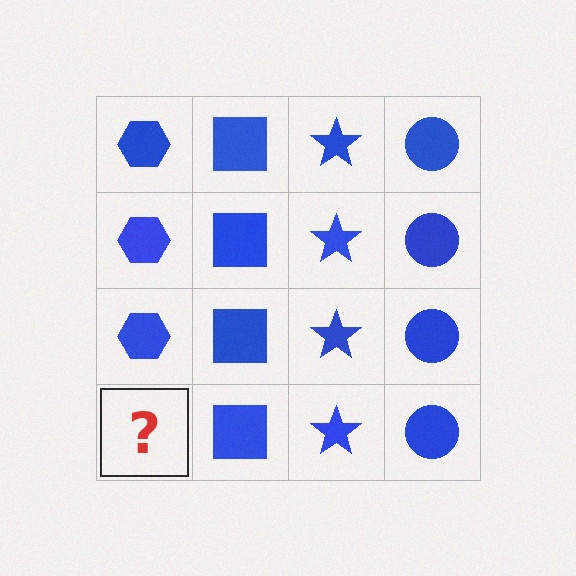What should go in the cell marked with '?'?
The missing cell should contain a blue hexagon.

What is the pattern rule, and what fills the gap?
The rule is that each column has a consistent shape. The gap should be filled with a blue hexagon.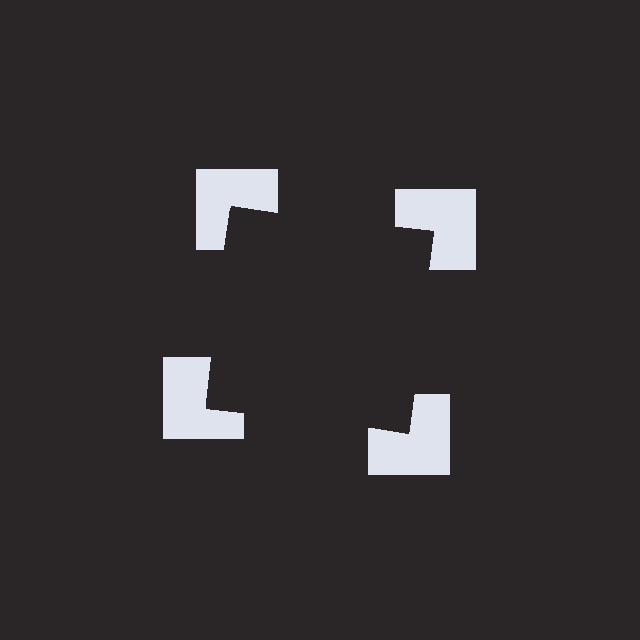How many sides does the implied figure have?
4 sides.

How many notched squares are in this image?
There are 4 — one at each vertex of the illusory square.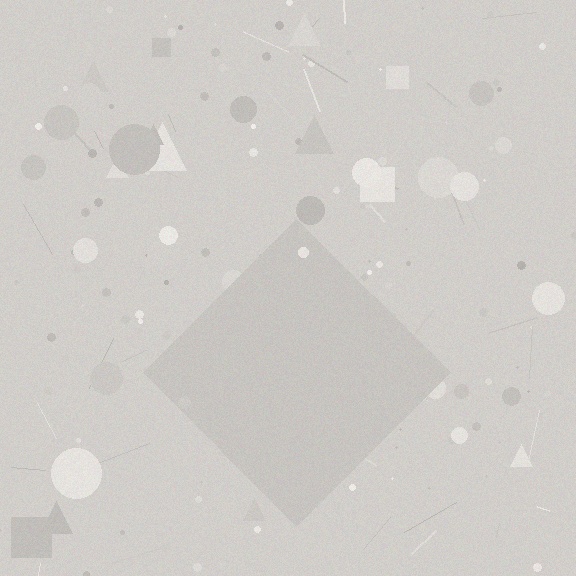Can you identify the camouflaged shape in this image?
The camouflaged shape is a diamond.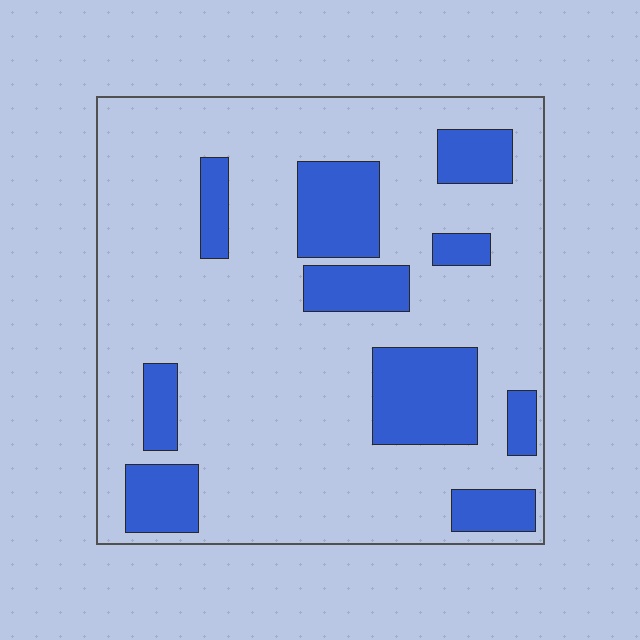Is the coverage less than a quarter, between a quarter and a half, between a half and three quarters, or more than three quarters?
Less than a quarter.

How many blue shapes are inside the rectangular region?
10.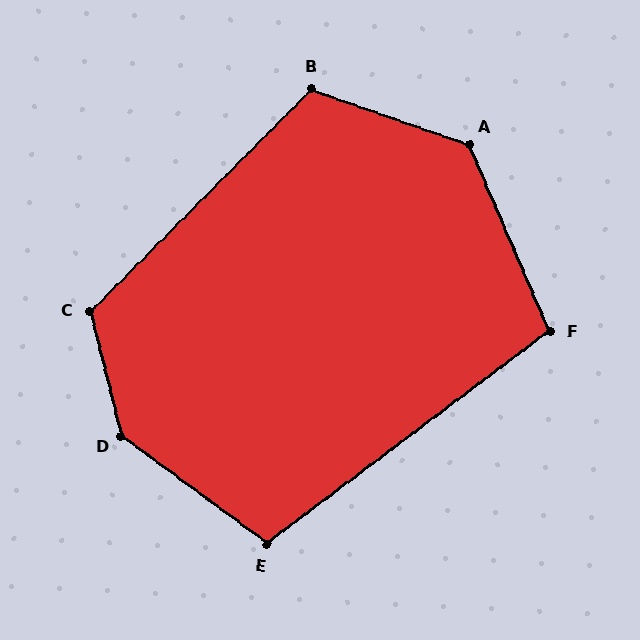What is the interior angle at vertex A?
Approximately 133 degrees (obtuse).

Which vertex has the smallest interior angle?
F, at approximately 104 degrees.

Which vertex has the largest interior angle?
D, at approximately 141 degrees.